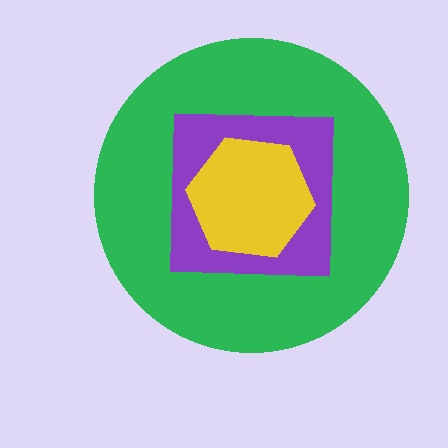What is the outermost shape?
The green circle.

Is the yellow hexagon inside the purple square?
Yes.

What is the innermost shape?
The yellow hexagon.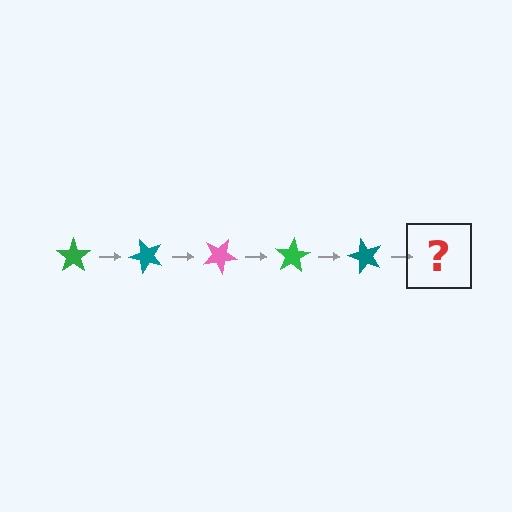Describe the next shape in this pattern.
It should be a pink star, rotated 250 degrees from the start.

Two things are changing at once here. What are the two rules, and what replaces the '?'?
The two rules are that it rotates 50 degrees each step and the color cycles through green, teal, and pink. The '?' should be a pink star, rotated 250 degrees from the start.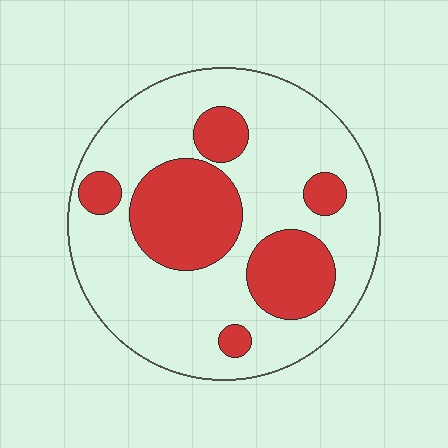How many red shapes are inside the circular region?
6.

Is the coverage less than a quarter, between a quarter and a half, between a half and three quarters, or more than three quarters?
Between a quarter and a half.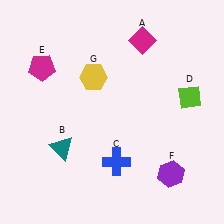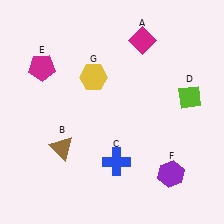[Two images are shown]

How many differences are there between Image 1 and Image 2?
There is 1 difference between the two images.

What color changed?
The triangle (B) changed from teal in Image 1 to brown in Image 2.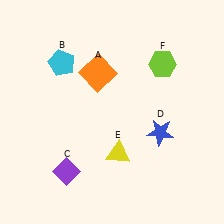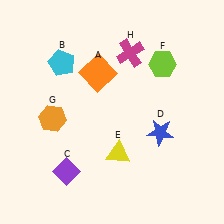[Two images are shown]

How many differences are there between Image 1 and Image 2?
There are 2 differences between the two images.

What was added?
An orange hexagon (G), a magenta cross (H) were added in Image 2.